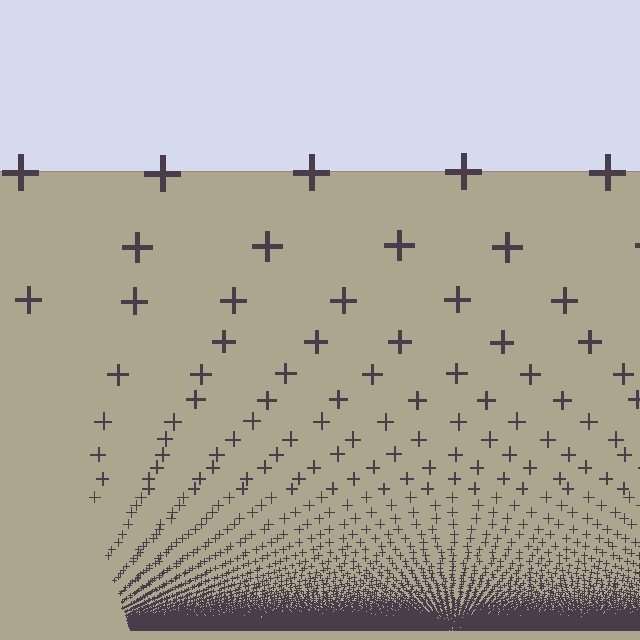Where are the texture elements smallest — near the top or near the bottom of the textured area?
Near the bottom.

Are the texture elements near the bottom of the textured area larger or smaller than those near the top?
Smaller. The gradient is inverted — elements near the bottom are smaller and denser.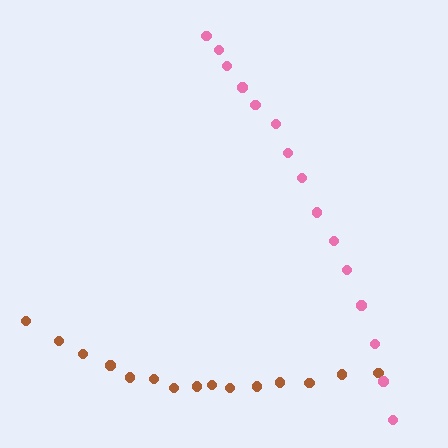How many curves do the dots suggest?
There are 2 distinct paths.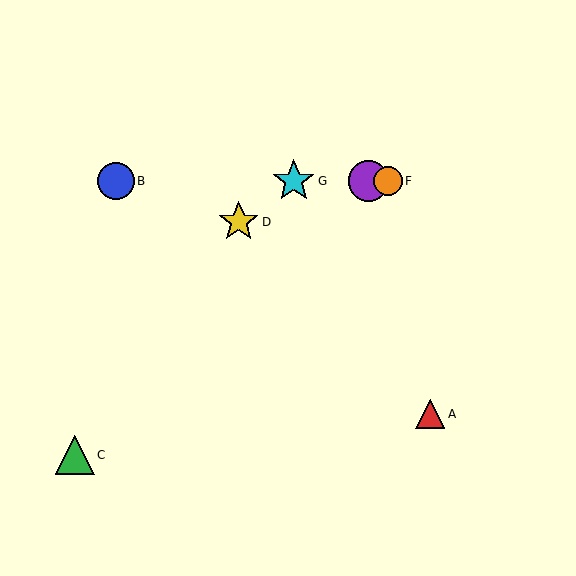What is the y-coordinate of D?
Object D is at y≈222.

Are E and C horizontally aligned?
No, E is at y≈181 and C is at y≈455.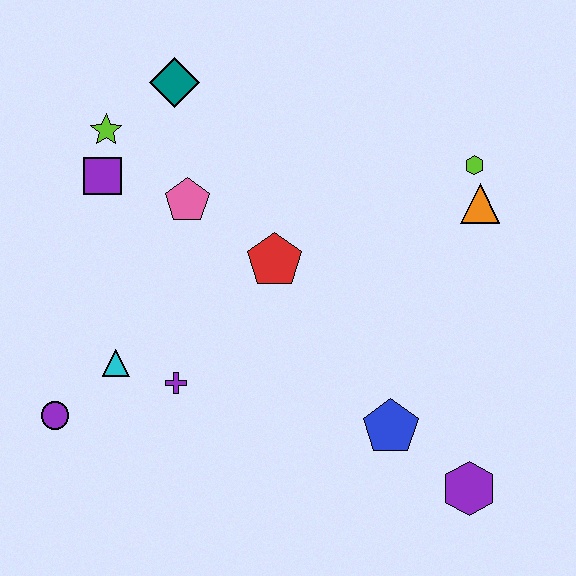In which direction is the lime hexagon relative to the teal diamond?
The lime hexagon is to the right of the teal diamond.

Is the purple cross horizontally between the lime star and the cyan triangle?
No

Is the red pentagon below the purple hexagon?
No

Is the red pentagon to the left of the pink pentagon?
No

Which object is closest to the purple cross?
The cyan triangle is closest to the purple cross.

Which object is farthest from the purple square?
The purple hexagon is farthest from the purple square.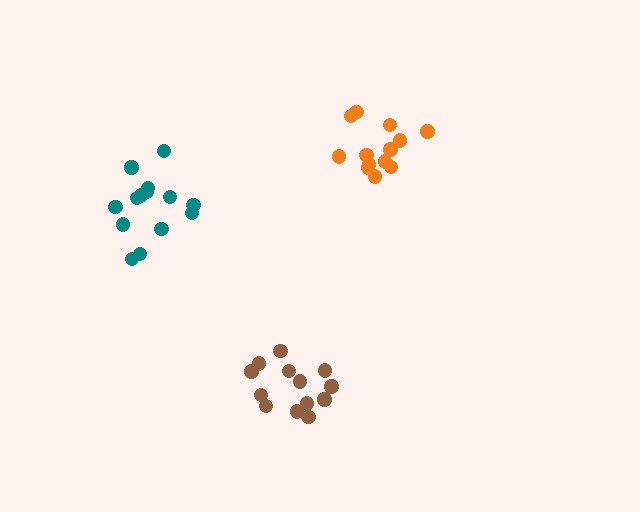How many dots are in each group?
Group 1: 14 dots, Group 2: 14 dots, Group 3: 13 dots (41 total).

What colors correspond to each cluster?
The clusters are colored: teal, orange, brown.